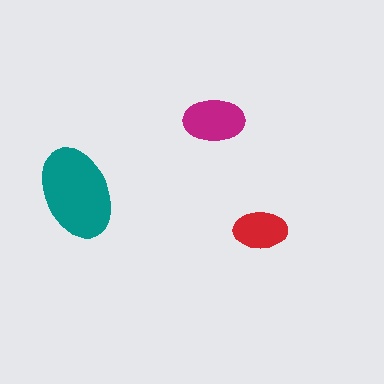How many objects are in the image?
There are 3 objects in the image.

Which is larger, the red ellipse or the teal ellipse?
The teal one.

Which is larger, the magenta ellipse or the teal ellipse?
The teal one.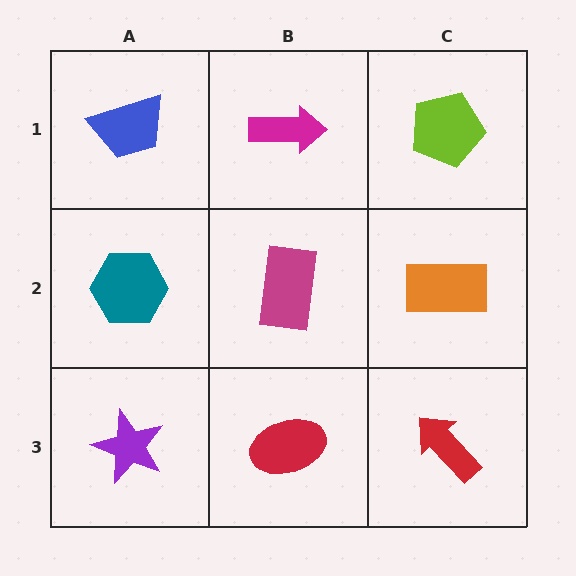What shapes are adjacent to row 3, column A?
A teal hexagon (row 2, column A), a red ellipse (row 3, column B).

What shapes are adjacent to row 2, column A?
A blue trapezoid (row 1, column A), a purple star (row 3, column A), a magenta rectangle (row 2, column B).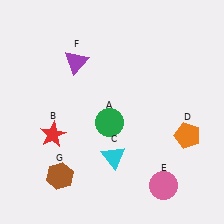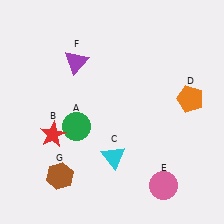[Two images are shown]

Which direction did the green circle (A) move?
The green circle (A) moved left.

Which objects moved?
The objects that moved are: the green circle (A), the orange pentagon (D).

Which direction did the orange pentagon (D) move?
The orange pentagon (D) moved up.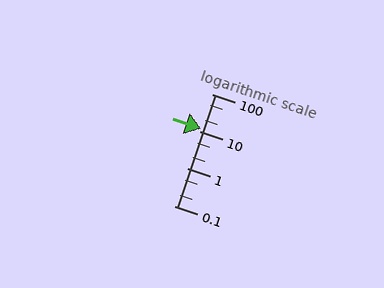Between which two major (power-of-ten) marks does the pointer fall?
The pointer is between 10 and 100.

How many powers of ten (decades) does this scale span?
The scale spans 3 decades, from 0.1 to 100.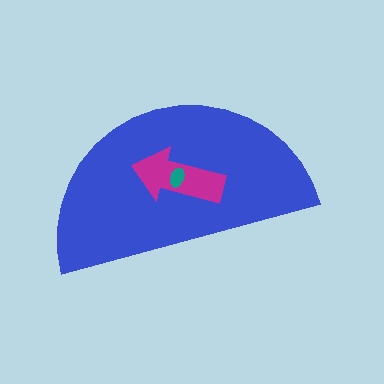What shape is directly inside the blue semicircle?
The magenta arrow.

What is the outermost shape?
The blue semicircle.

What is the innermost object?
The teal ellipse.